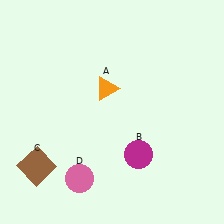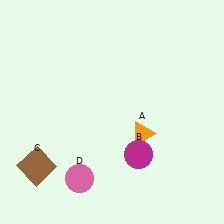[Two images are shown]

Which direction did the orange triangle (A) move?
The orange triangle (A) moved down.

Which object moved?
The orange triangle (A) moved down.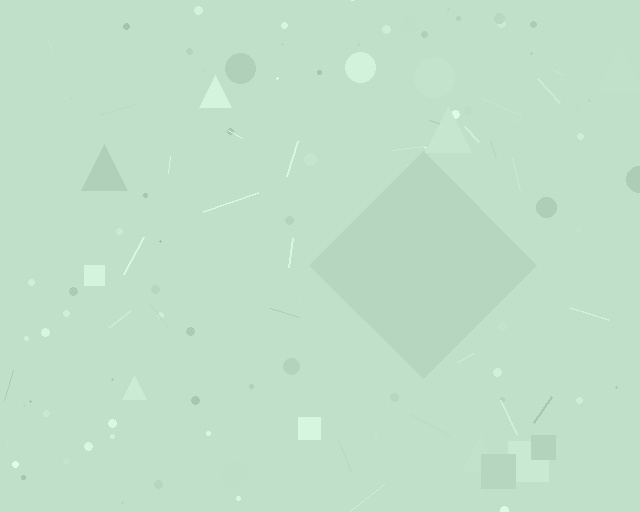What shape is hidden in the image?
A diamond is hidden in the image.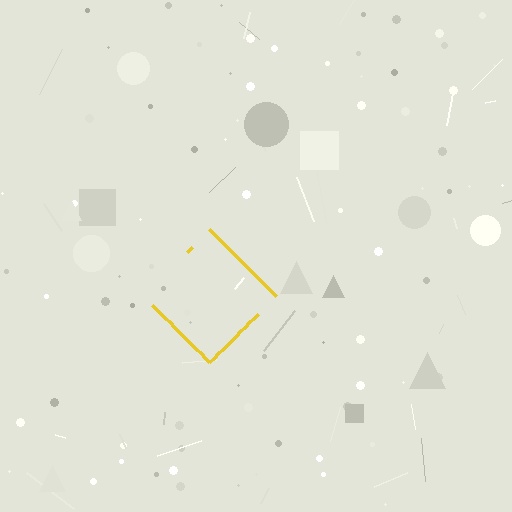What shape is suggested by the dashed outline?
The dashed outline suggests a diamond.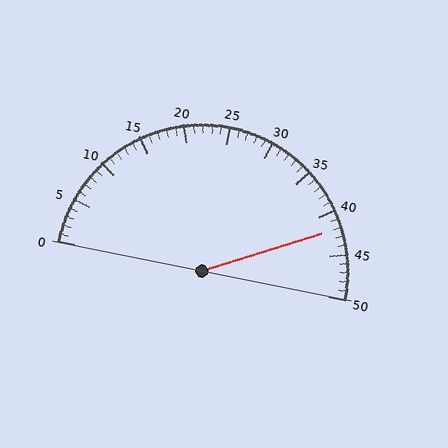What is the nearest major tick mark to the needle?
The nearest major tick mark is 40.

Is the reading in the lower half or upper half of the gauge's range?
The reading is in the upper half of the range (0 to 50).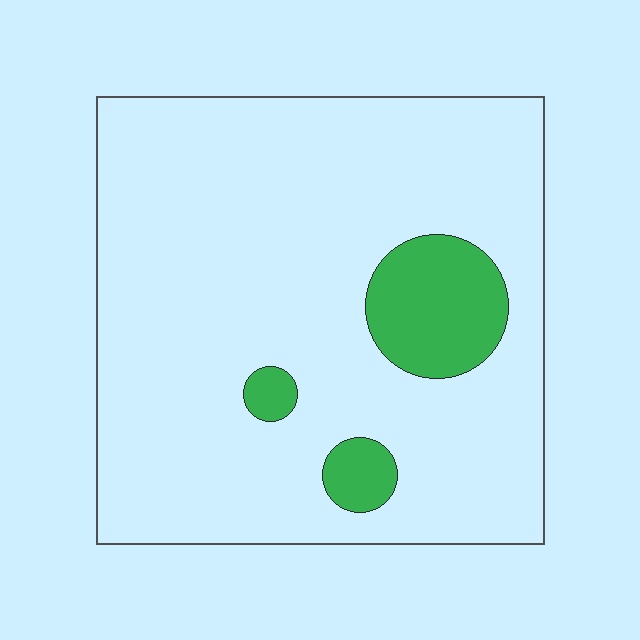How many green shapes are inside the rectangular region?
3.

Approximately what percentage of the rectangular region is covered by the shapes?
Approximately 10%.